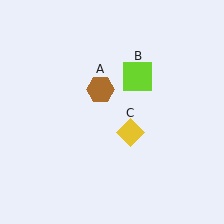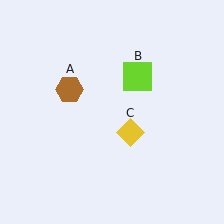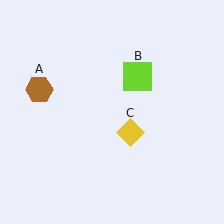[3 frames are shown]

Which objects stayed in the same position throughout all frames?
Lime square (object B) and yellow diamond (object C) remained stationary.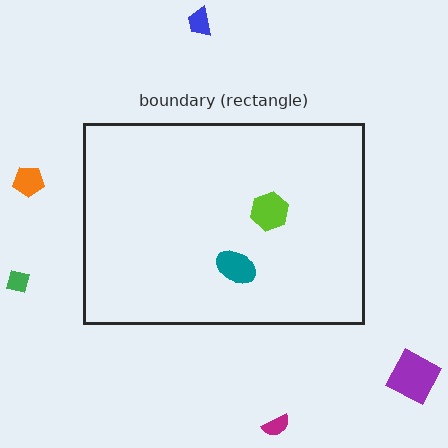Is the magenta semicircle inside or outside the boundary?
Outside.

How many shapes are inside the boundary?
2 inside, 5 outside.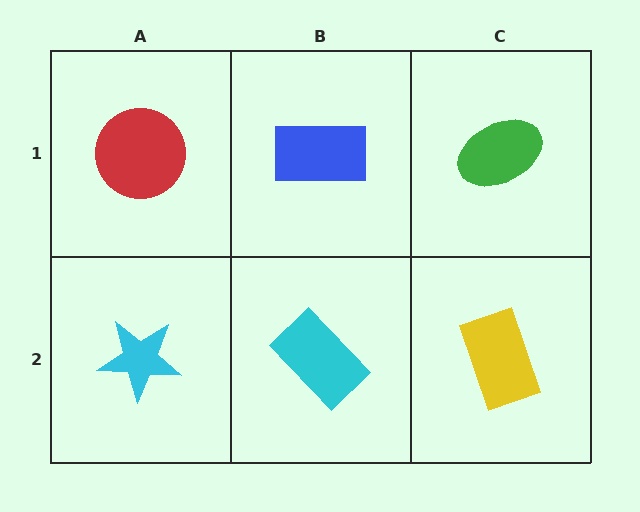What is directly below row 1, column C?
A yellow rectangle.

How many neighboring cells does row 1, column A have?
2.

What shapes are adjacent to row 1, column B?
A cyan rectangle (row 2, column B), a red circle (row 1, column A), a green ellipse (row 1, column C).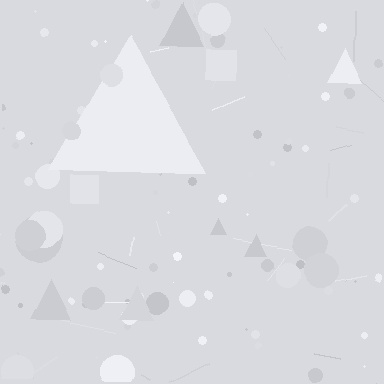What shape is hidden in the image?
A triangle is hidden in the image.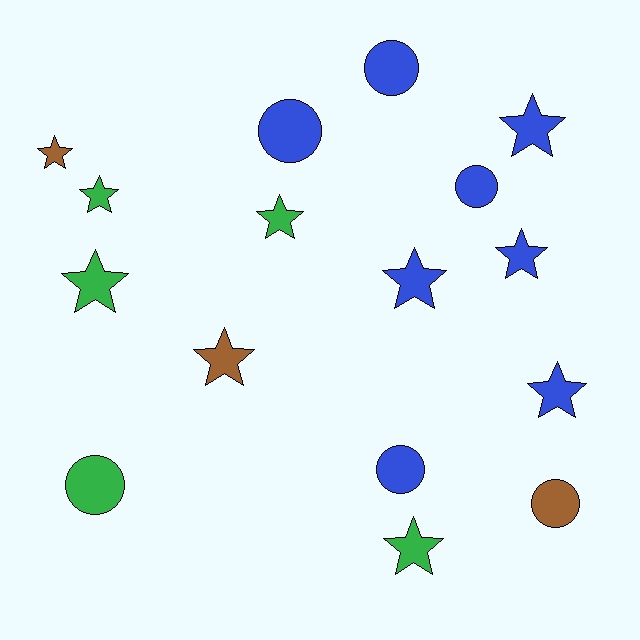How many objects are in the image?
There are 16 objects.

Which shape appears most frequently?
Star, with 10 objects.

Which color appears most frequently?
Blue, with 8 objects.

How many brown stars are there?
There are 2 brown stars.